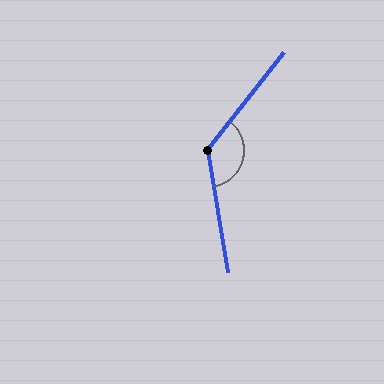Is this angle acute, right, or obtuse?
It is obtuse.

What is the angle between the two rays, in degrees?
Approximately 133 degrees.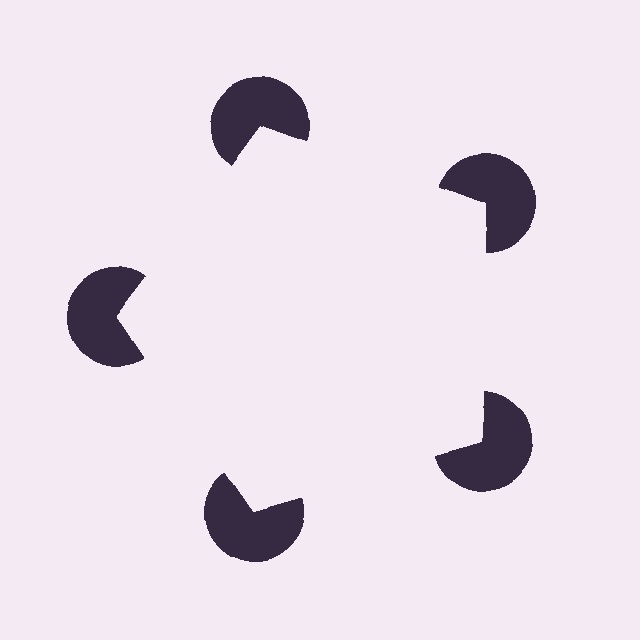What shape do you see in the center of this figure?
An illusory pentagon — its edges are inferred from the aligned wedge cuts in the pac-man discs, not physically drawn.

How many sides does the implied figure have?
5 sides.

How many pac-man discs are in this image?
There are 5 — one at each vertex of the illusory pentagon.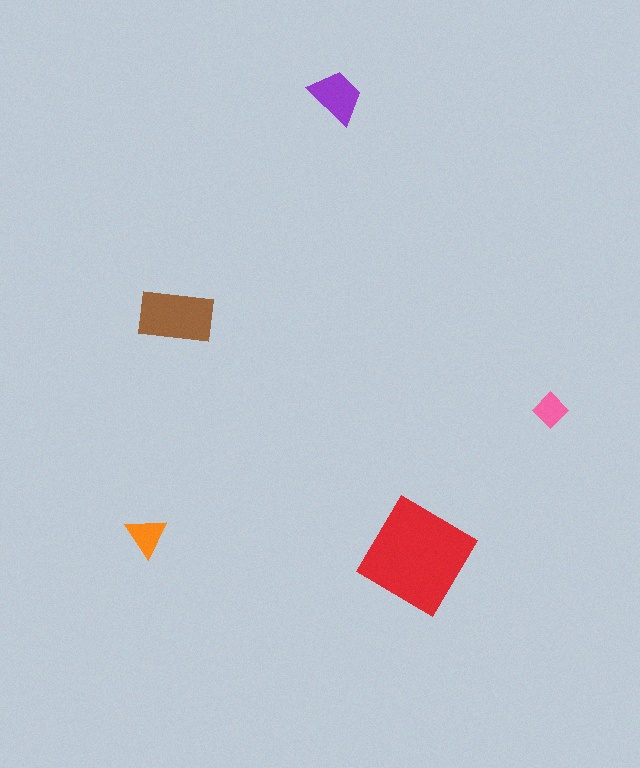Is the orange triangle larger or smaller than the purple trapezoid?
Smaller.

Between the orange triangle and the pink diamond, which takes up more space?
The orange triangle.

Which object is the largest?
The red diamond.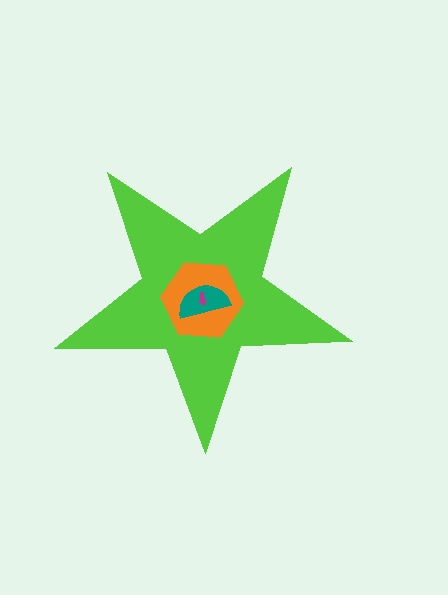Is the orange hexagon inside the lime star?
Yes.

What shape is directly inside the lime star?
The orange hexagon.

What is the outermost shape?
The lime star.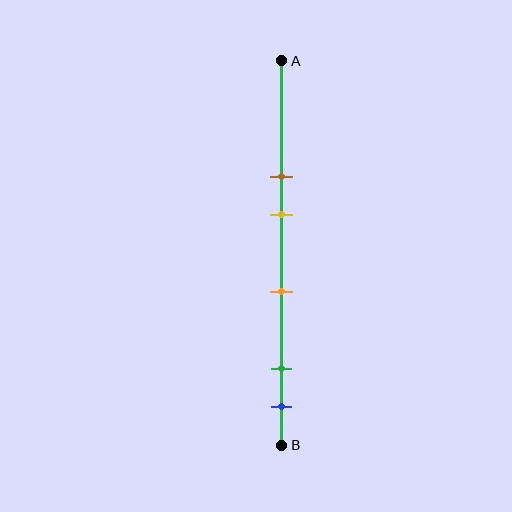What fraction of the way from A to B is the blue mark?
The blue mark is approximately 90% (0.9) of the way from A to B.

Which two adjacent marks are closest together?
The green and blue marks are the closest adjacent pair.